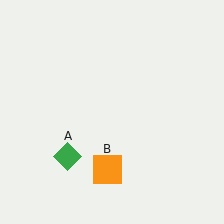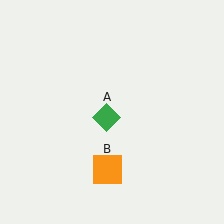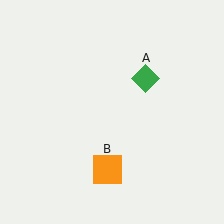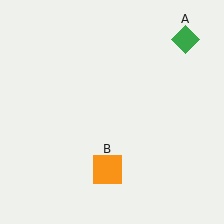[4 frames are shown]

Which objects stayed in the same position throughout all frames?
Orange square (object B) remained stationary.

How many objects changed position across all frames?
1 object changed position: green diamond (object A).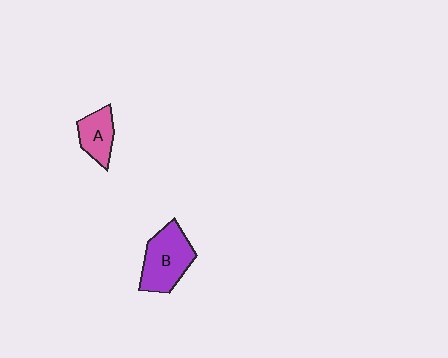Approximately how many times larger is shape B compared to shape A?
Approximately 1.7 times.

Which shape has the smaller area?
Shape A (pink).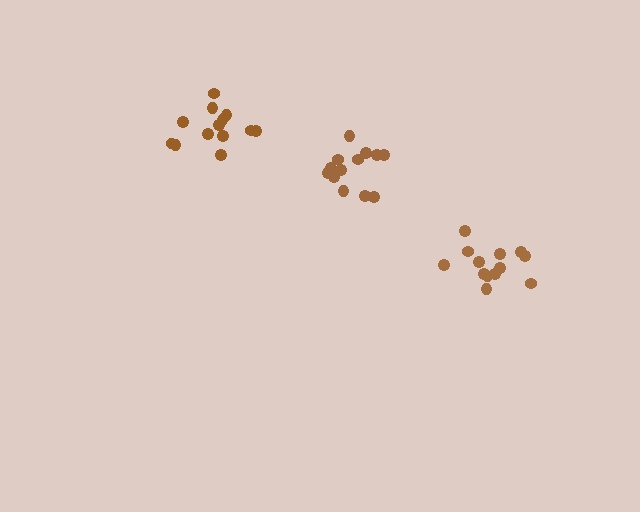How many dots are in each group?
Group 1: 13 dots, Group 2: 13 dots, Group 3: 13 dots (39 total).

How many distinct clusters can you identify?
There are 3 distinct clusters.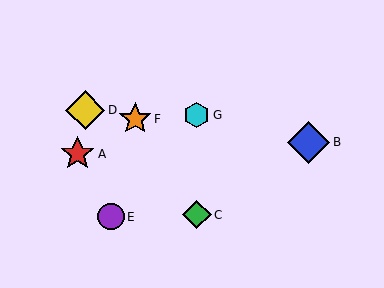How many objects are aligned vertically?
2 objects (C, G) are aligned vertically.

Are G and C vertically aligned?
Yes, both are at x≈197.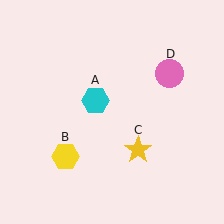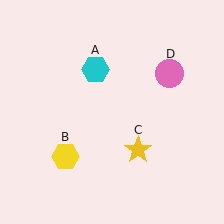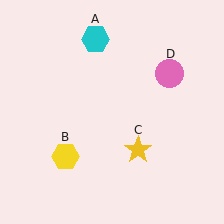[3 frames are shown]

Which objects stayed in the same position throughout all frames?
Yellow hexagon (object B) and yellow star (object C) and pink circle (object D) remained stationary.